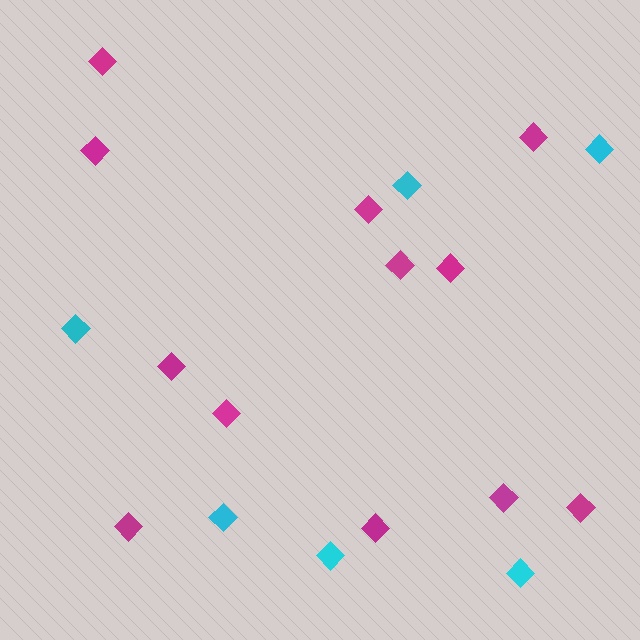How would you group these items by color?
There are 2 groups: one group of cyan diamonds (6) and one group of magenta diamonds (12).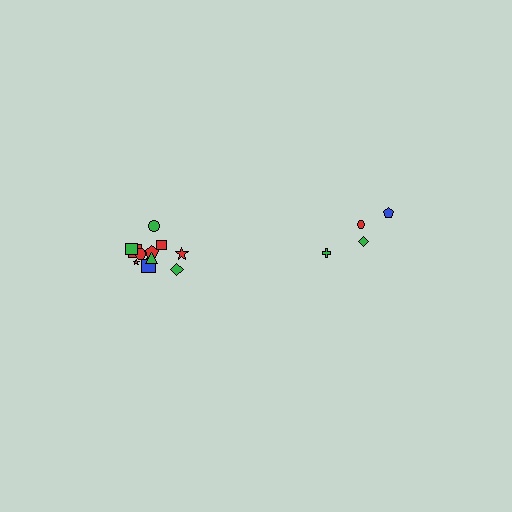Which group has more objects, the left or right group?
The left group.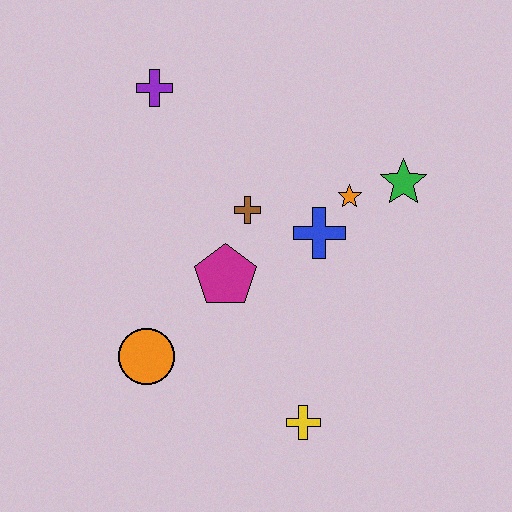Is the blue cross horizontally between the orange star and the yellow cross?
Yes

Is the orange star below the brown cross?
No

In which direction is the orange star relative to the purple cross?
The orange star is to the right of the purple cross.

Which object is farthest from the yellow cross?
The purple cross is farthest from the yellow cross.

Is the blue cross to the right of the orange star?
No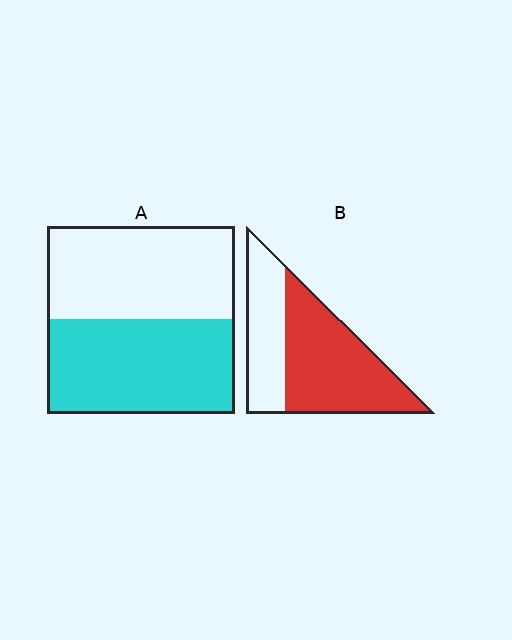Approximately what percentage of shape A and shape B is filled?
A is approximately 50% and B is approximately 65%.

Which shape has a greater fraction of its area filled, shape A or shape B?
Shape B.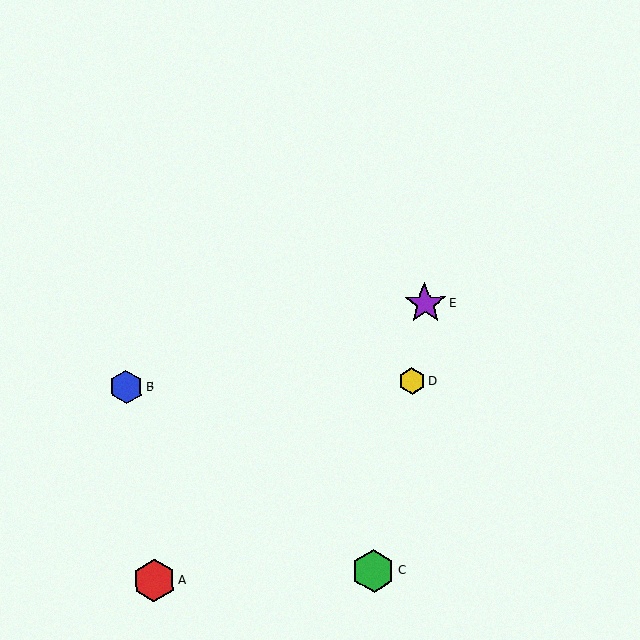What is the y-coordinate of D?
Object D is at y≈381.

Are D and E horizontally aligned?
No, D is at y≈381 and E is at y≈303.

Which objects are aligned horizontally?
Objects B, D are aligned horizontally.